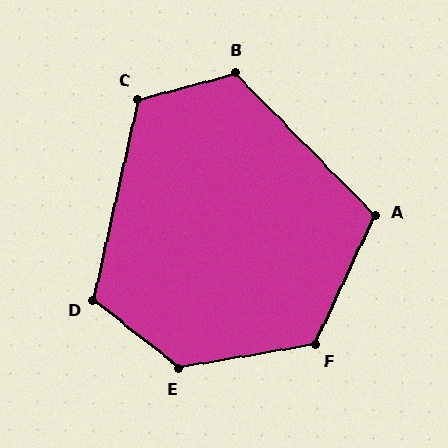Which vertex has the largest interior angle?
E, at approximately 131 degrees.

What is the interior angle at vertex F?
Approximately 125 degrees (obtuse).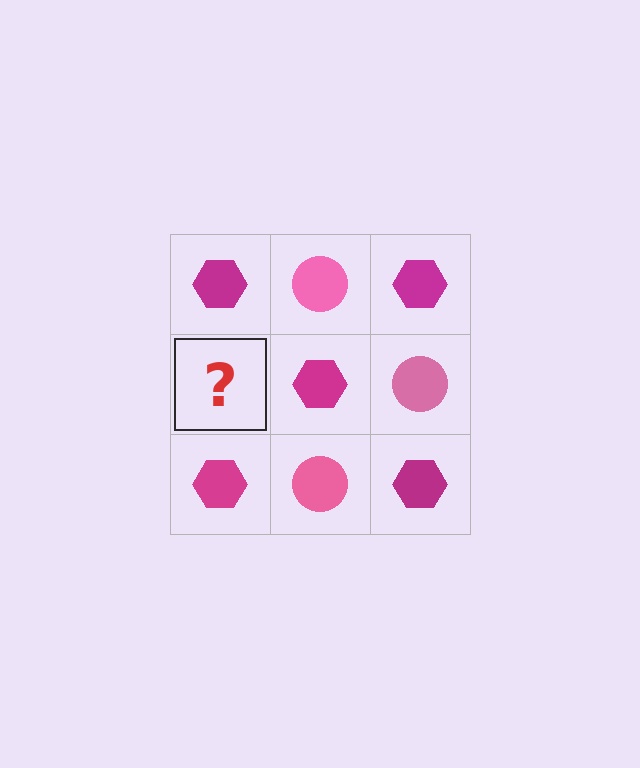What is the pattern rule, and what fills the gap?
The rule is that it alternates magenta hexagon and pink circle in a checkerboard pattern. The gap should be filled with a pink circle.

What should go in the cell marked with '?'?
The missing cell should contain a pink circle.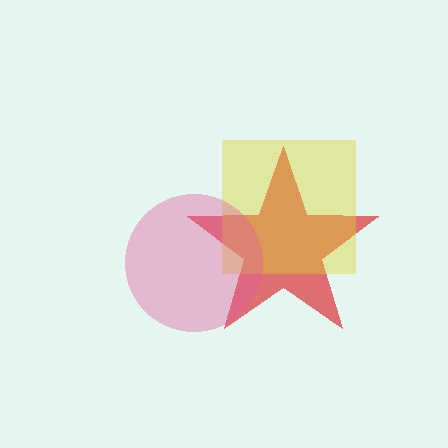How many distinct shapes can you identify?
There are 3 distinct shapes: a red star, a yellow square, a pink circle.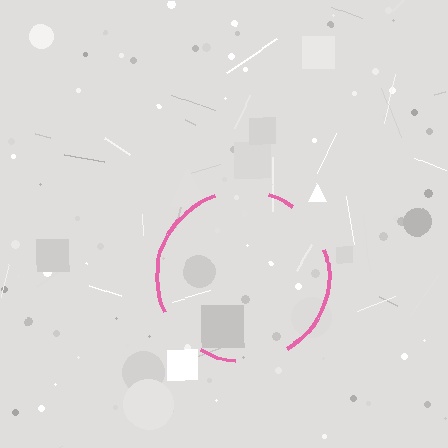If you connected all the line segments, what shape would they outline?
They would outline a circle.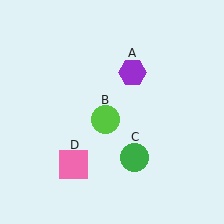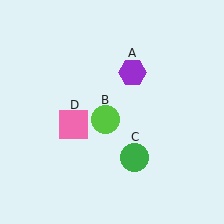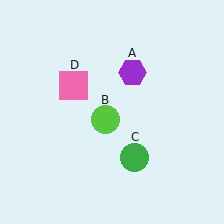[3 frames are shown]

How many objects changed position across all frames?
1 object changed position: pink square (object D).